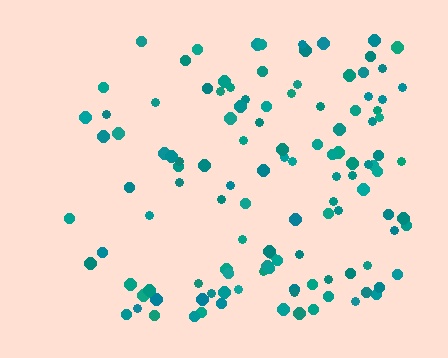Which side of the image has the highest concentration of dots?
The right.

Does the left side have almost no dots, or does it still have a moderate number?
Still a moderate number, just noticeably fewer than the right.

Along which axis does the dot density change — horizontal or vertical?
Horizontal.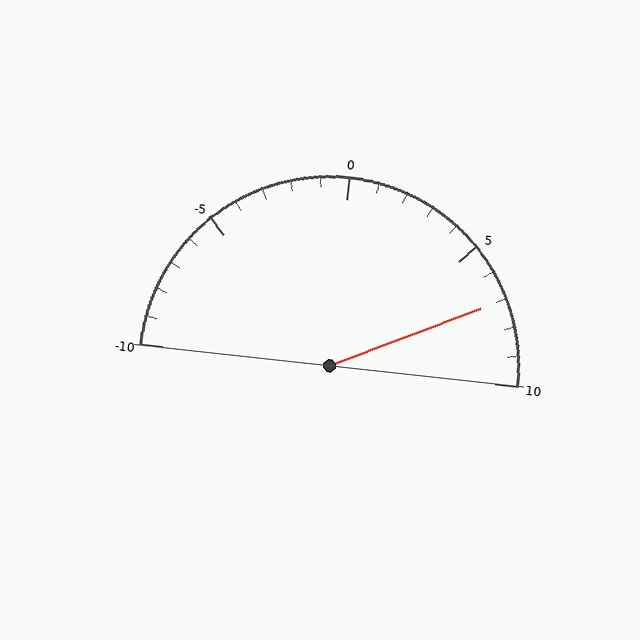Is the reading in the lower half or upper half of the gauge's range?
The reading is in the upper half of the range (-10 to 10).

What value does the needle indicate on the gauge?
The needle indicates approximately 7.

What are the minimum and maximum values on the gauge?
The gauge ranges from -10 to 10.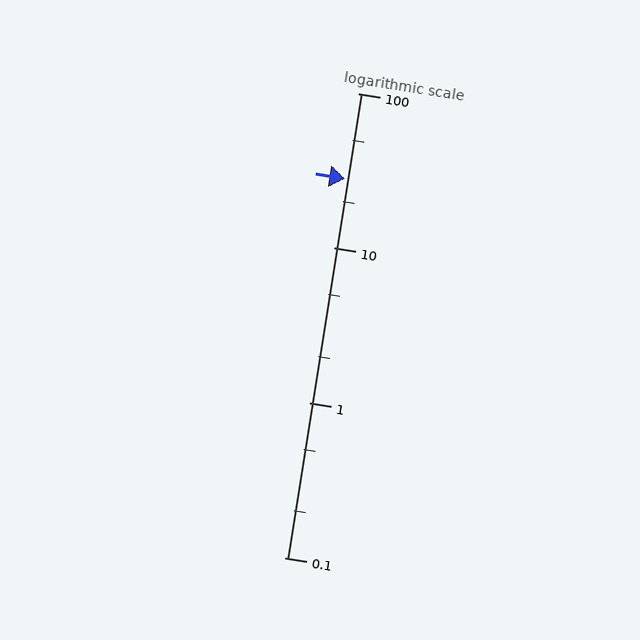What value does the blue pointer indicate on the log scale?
The pointer indicates approximately 28.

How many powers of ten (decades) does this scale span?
The scale spans 3 decades, from 0.1 to 100.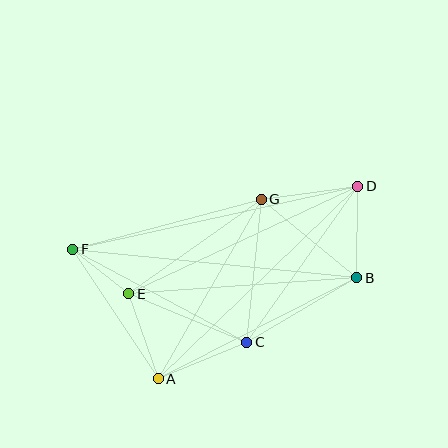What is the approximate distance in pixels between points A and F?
The distance between A and F is approximately 155 pixels.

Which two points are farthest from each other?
Points D and F are farthest from each other.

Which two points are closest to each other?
Points E and F are closest to each other.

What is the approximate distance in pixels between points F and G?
The distance between F and G is approximately 195 pixels.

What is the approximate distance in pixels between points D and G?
The distance between D and G is approximately 97 pixels.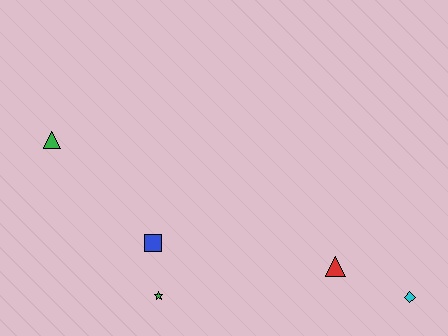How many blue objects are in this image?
There is 1 blue object.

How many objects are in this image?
There are 5 objects.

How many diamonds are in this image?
There is 1 diamond.